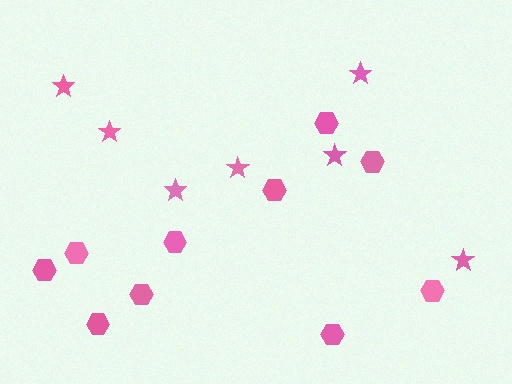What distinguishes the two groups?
There are 2 groups: one group of stars (7) and one group of hexagons (10).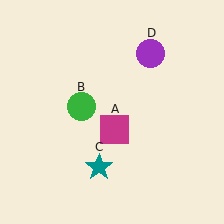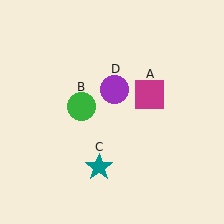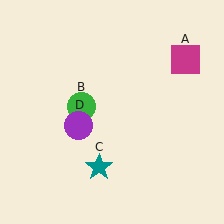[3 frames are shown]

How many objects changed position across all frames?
2 objects changed position: magenta square (object A), purple circle (object D).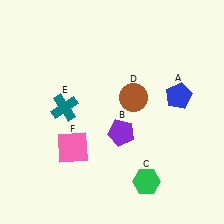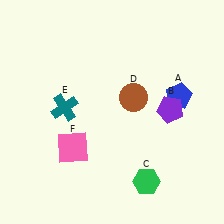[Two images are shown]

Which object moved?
The purple pentagon (B) moved right.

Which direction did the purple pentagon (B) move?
The purple pentagon (B) moved right.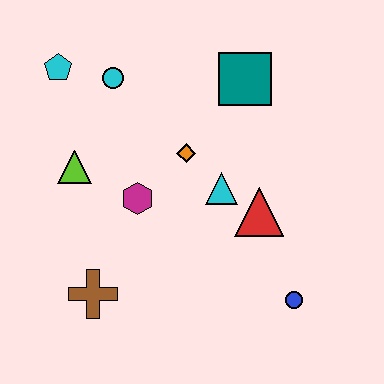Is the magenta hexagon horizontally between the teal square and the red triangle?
No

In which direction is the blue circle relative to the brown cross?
The blue circle is to the right of the brown cross.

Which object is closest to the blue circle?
The red triangle is closest to the blue circle.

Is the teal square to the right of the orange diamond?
Yes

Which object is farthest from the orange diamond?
The blue circle is farthest from the orange diamond.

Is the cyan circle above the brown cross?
Yes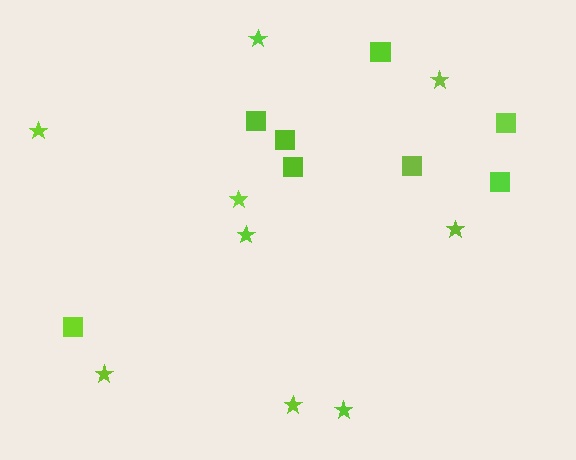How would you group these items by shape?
There are 2 groups: one group of stars (9) and one group of squares (8).